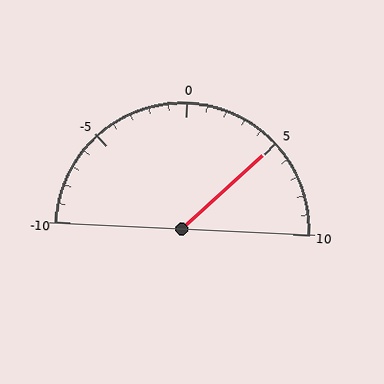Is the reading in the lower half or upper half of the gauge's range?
The reading is in the upper half of the range (-10 to 10).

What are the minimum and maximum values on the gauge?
The gauge ranges from -10 to 10.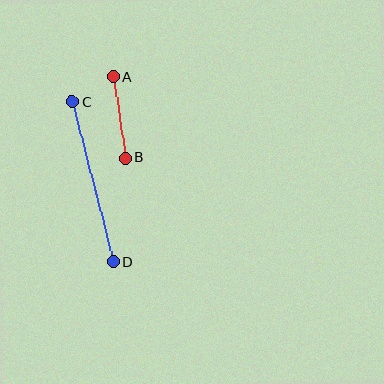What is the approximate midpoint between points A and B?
The midpoint is at approximately (119, 117) pixels.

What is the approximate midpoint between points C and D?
The midpoint is at approximately (93, 182) pixels.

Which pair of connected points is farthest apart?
Points C and D are farthest apart.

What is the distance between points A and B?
The distance is approximately 82 pixels.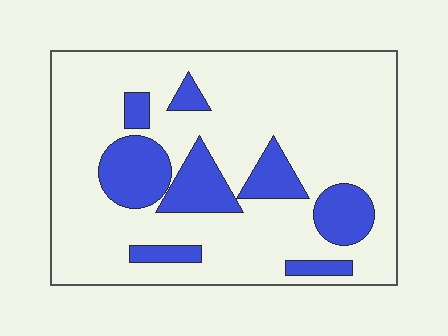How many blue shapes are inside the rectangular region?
8.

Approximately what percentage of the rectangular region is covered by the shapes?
Approximately 20%.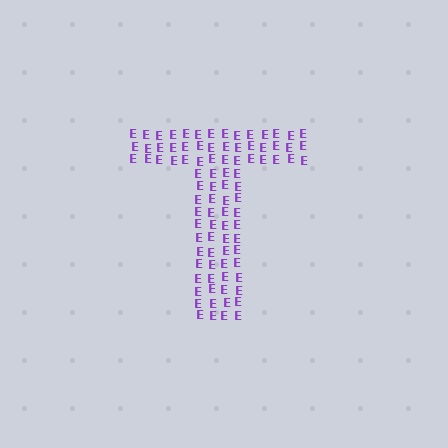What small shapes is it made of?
It is made of small letter E's.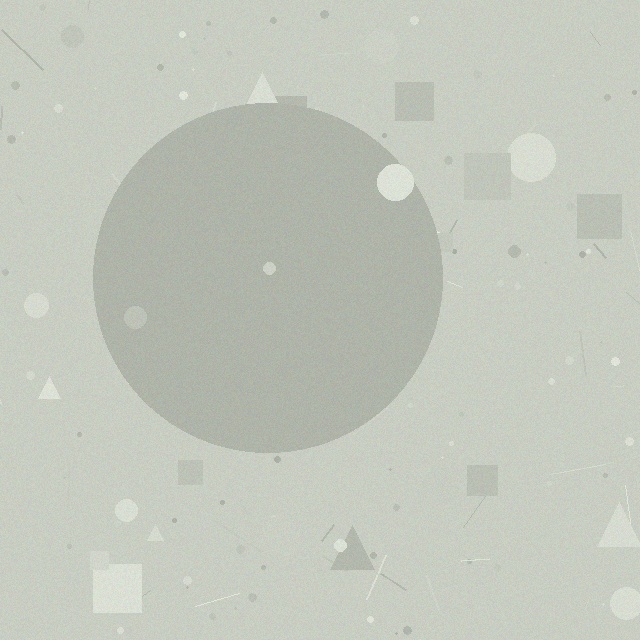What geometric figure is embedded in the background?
A circle is embedded in the background.